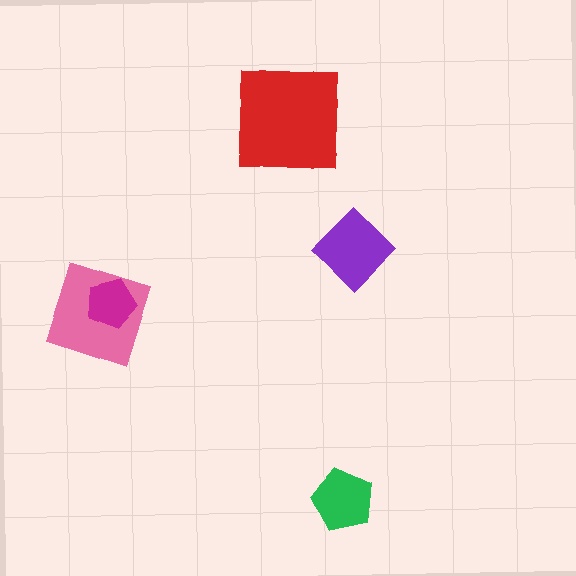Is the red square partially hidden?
No, no other shape covers it.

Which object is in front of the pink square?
The magenta pentagon is in front of the pink square.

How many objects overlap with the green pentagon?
0 objects overlap with the green pentagon.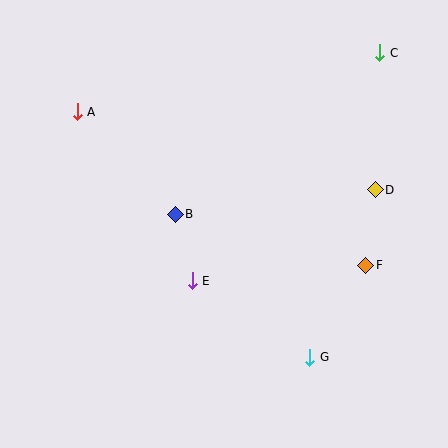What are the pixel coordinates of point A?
Point A is at (77, 112).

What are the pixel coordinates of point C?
Point C is at (380, 53).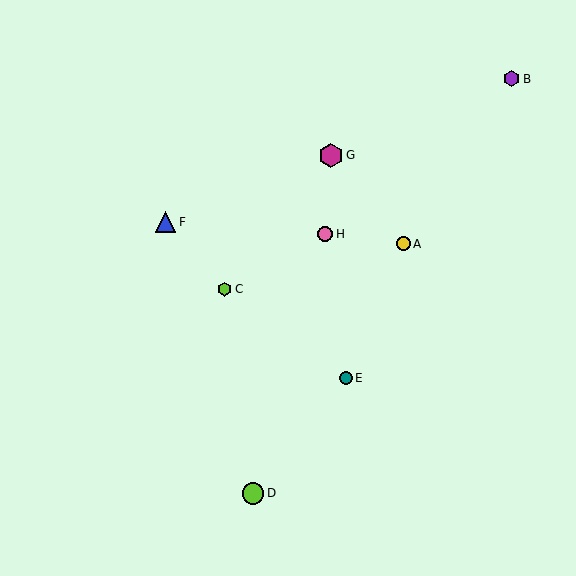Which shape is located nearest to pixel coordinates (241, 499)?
The lime circle (labeled D) at (253, 493) is nearest to that location.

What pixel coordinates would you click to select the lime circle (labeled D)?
Click at (253, 493) to select the lime circle D.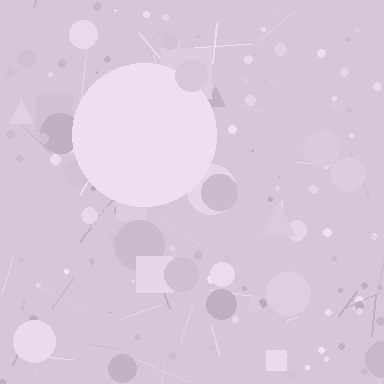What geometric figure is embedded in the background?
A circle is embedded in the background.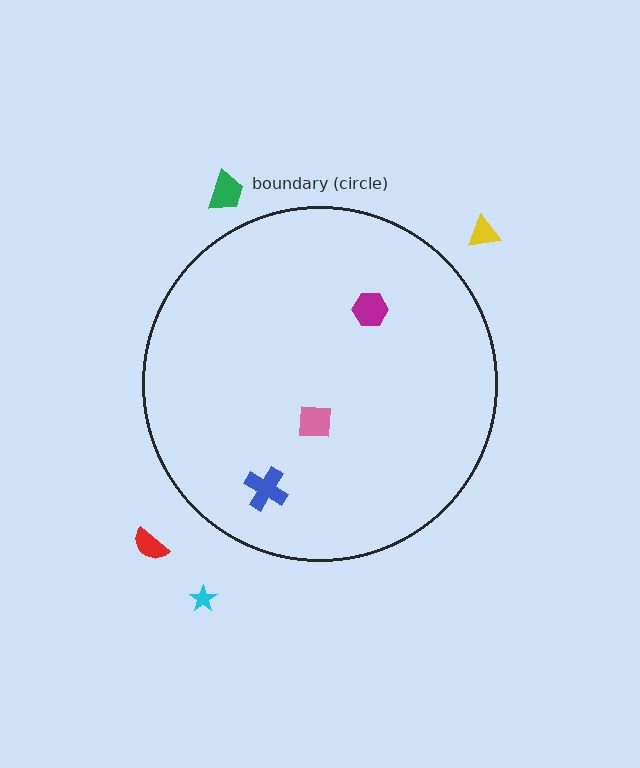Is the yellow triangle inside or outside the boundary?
Outside.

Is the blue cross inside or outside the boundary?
Inside.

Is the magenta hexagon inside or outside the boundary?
Inside.